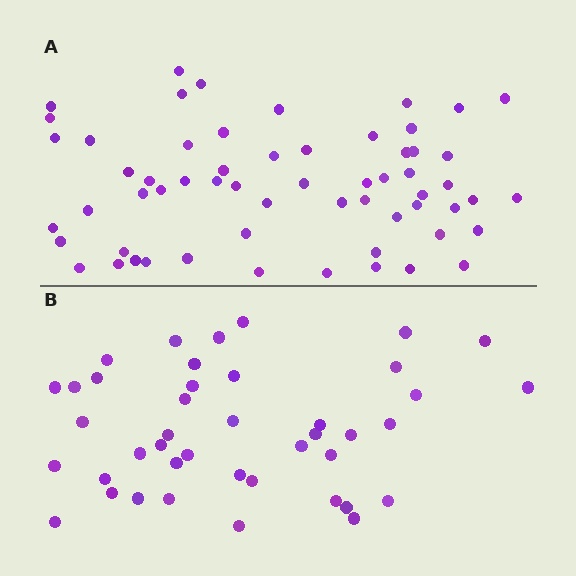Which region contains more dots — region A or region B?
Region A (the top region) has more dots.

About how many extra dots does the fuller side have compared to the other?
Region A has approximately 20 more dots than region B.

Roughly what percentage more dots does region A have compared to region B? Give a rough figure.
About 45% more.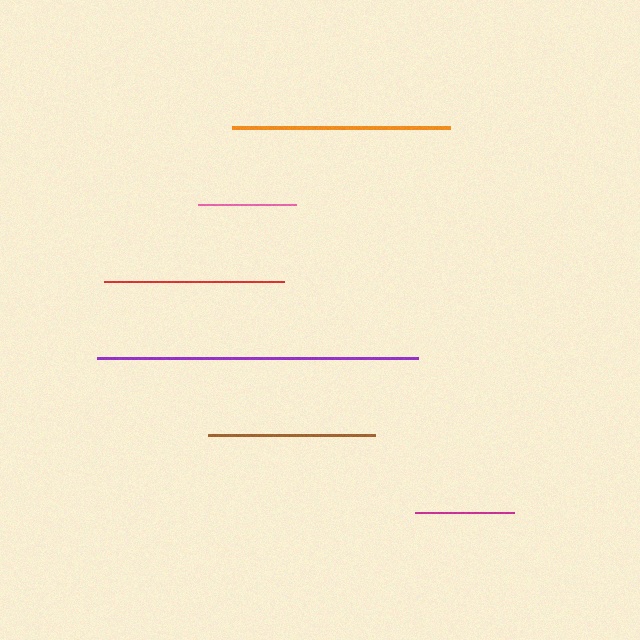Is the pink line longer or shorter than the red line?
The red line is longer than the pink line.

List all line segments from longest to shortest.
From longest to shortest: purple, orange, red, brown, pink, magenta.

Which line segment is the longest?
The purple line is the longest at approximately 321 pixels.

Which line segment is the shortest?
The magenta line is the shortest at approximately 98 pixels.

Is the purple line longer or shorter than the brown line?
The purple line is longer than the brown line.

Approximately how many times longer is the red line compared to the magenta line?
The red line is approximately 1.8 times the length of the magenta line.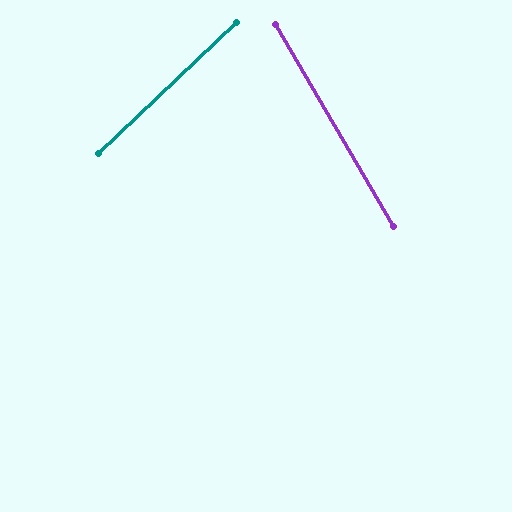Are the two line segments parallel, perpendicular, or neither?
Neither parallel nor perpendicular — they differ by about 77°.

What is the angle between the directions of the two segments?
Approximately 77 degrees.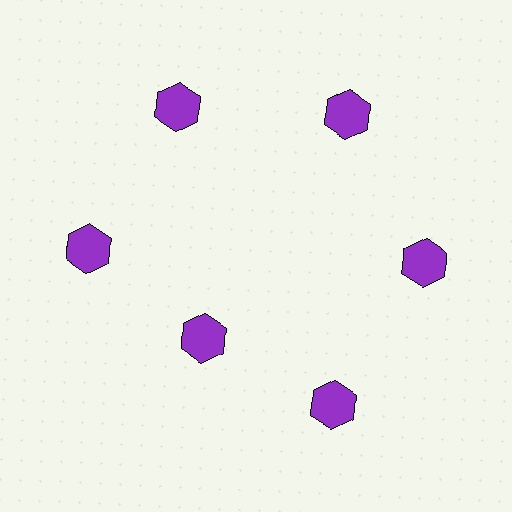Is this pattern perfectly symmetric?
No. The 6 purple hexagons are arranged in a ring, but one element near the 7 o'clock position is pulled inward toward the center, breaking the 6-fold rotational symmetry.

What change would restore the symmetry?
The symmetry would be restored by moving it outward, back onto the ring so that all 6 hexagons sit at equal angles and equal distance from the center.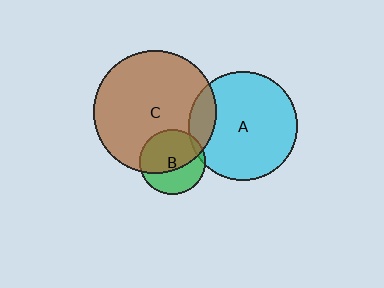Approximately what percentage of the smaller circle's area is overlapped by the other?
Approximately 5%.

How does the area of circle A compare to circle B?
Approximately 2.8 times.